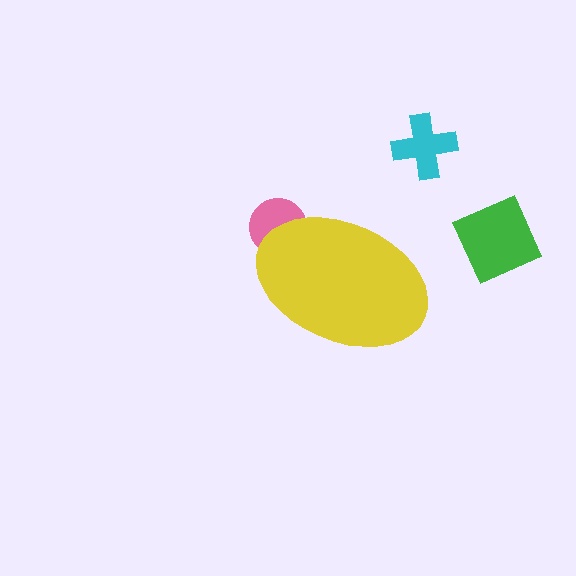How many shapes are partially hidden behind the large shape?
1 shape is partially hidden.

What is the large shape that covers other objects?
A yellow ellipse.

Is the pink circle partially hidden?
Yes, the pink circle is partially hidden behind the yellow ellipse.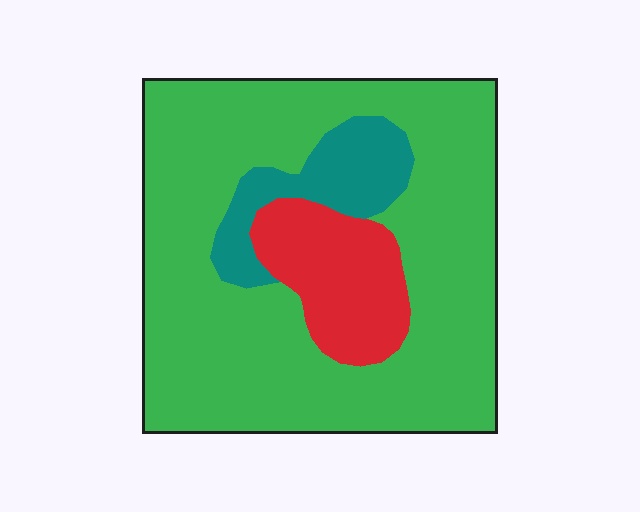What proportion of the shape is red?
Red takes up about one eighth (1/8) of the shape.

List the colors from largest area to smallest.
From largest to smallest: green, red, teal.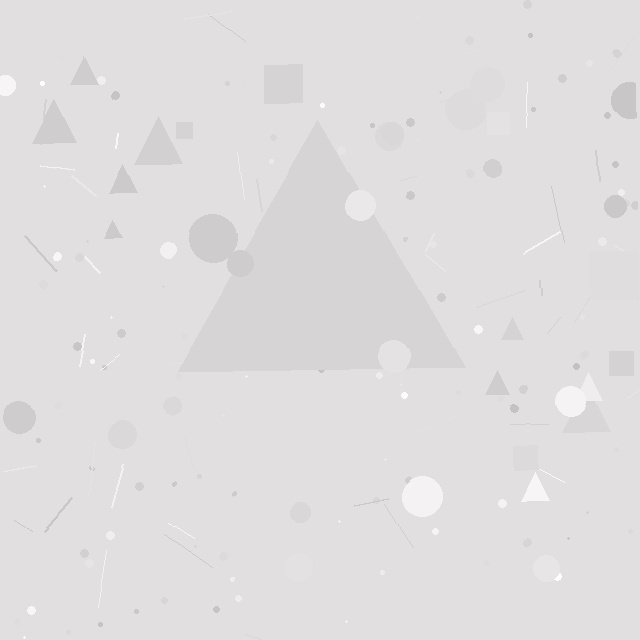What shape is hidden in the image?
A triangle is hidden in the image.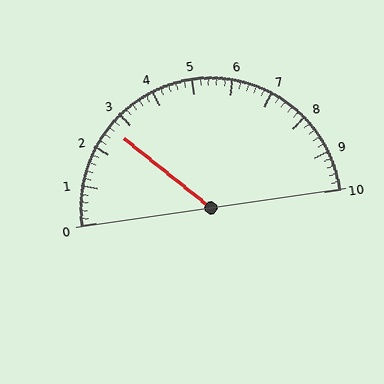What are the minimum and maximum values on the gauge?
The gauge ranges from 0 to 10.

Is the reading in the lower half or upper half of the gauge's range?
The reading is in the lower half of the range (0 to 10).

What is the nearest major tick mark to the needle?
The nearest major tick mark is 3.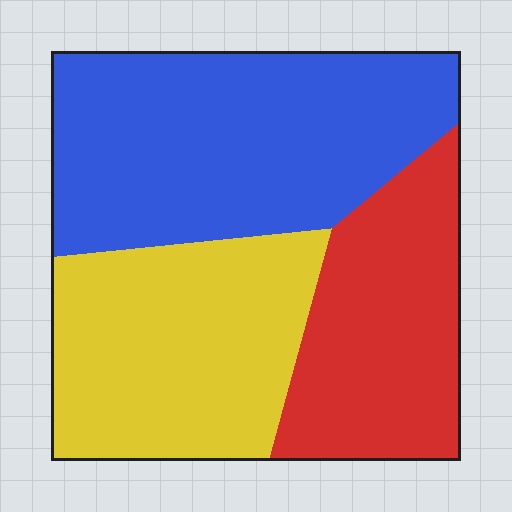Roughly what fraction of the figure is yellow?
Yellow covers around 30% of the figure.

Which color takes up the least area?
Red, at roughly 25%.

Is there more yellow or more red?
Yellow.